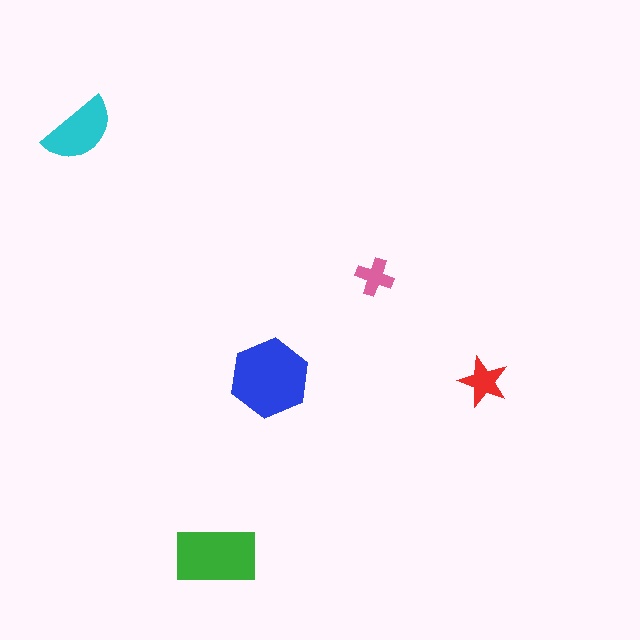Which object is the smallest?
The pink cross.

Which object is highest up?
The cyan semicircle is topmost.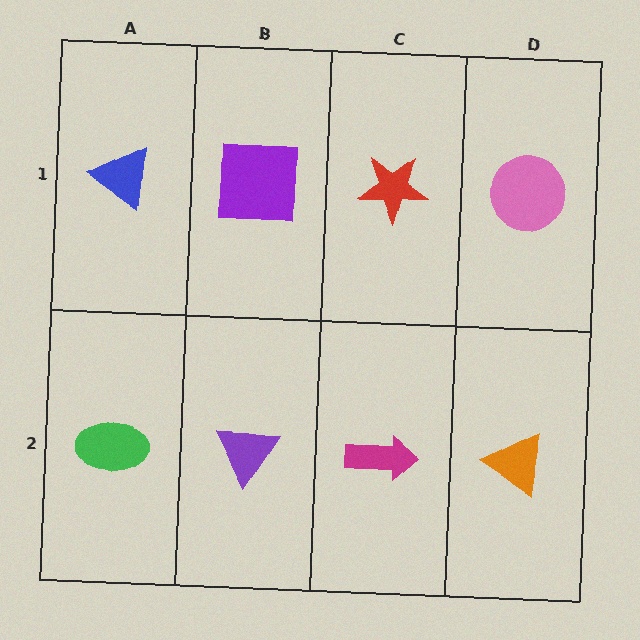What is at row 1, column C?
A red star.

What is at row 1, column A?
A blue triangle.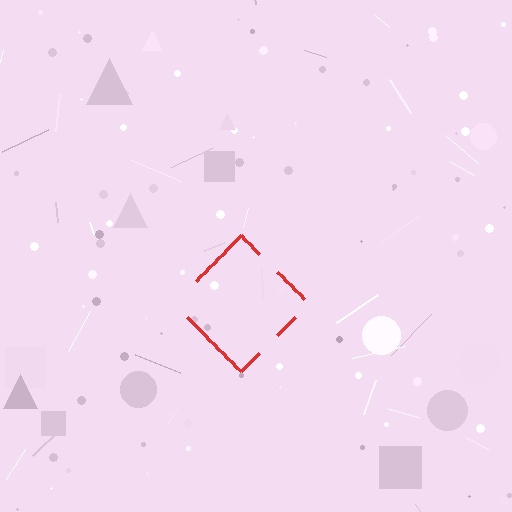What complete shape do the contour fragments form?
The contour fragments form a diamond.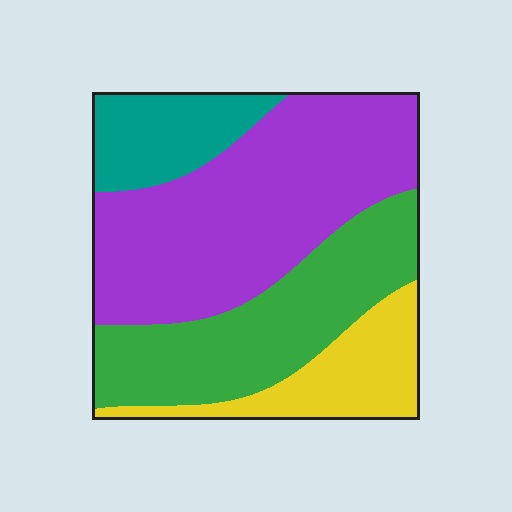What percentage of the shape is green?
Green covers 29% of the shape.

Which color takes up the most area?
Purple, at roughly 45%.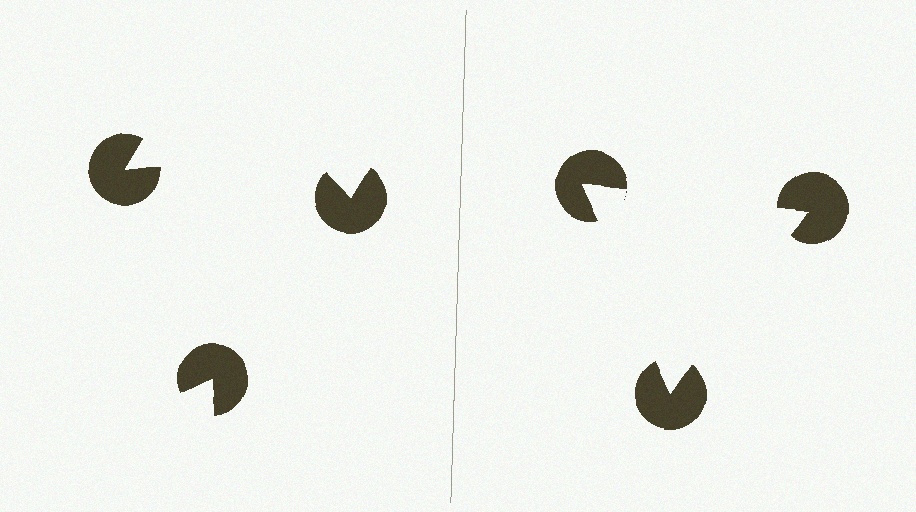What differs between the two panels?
The pac-man discs are positioned identically on both sides; only the wedge orientations differ. On the right they align to a triangle; on the left they are misaligned.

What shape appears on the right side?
An illusory triangle.